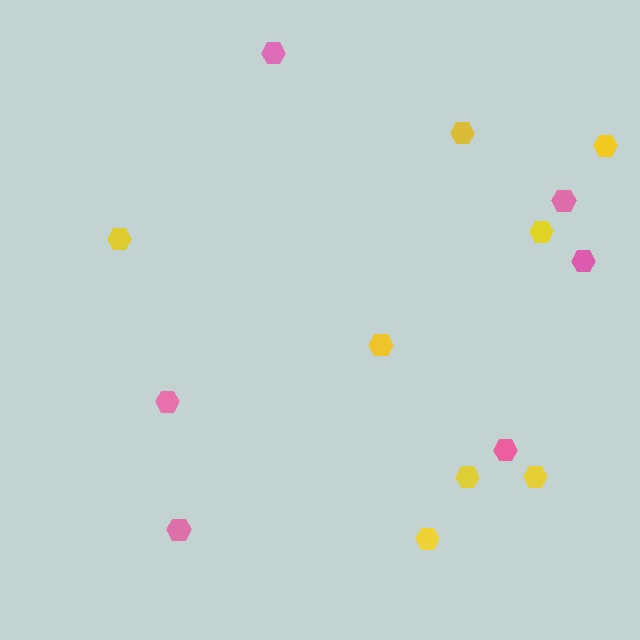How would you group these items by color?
There are 2 groups: one group of yellow hexagons (8) and one group of pink hexagons (6).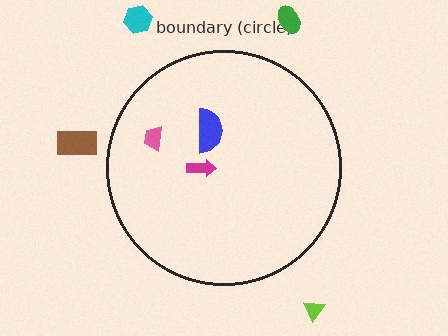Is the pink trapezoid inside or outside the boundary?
Inside.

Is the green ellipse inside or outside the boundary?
Outside.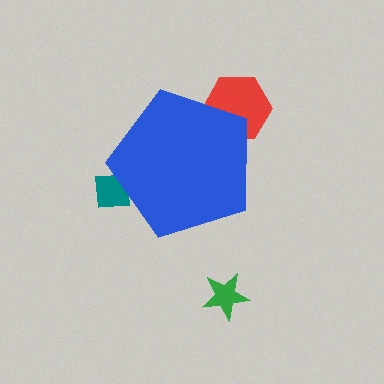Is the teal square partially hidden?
Yes, the teal square is partially hidden behind the blue pentagon.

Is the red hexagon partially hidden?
Yes, the red hexagon is partially hidden behind the blue pentagon.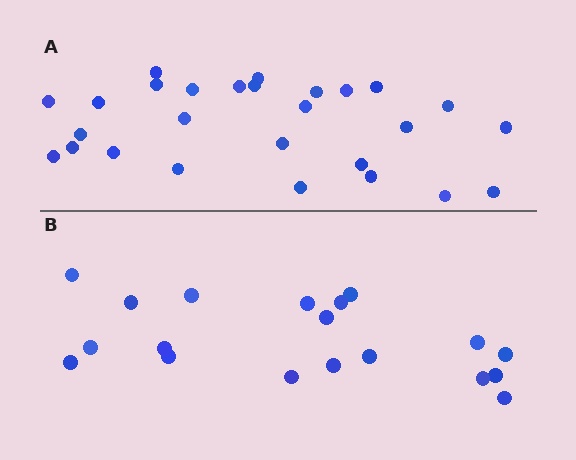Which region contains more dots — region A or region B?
Region A (the top region) has more dots.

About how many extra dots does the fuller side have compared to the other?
Region A has roughly 8 or so more dots than region B.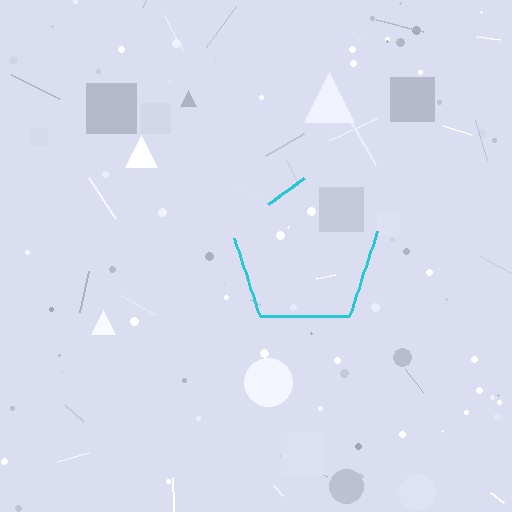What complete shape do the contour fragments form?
The contour fragments form a pentagon.